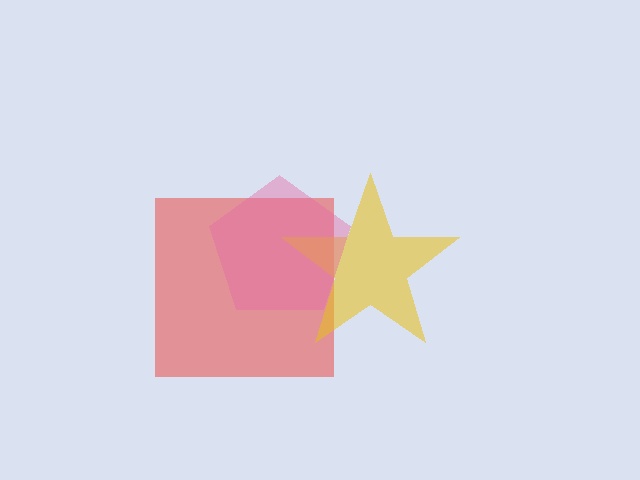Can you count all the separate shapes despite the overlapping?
Yes, there are 3 separate shapes.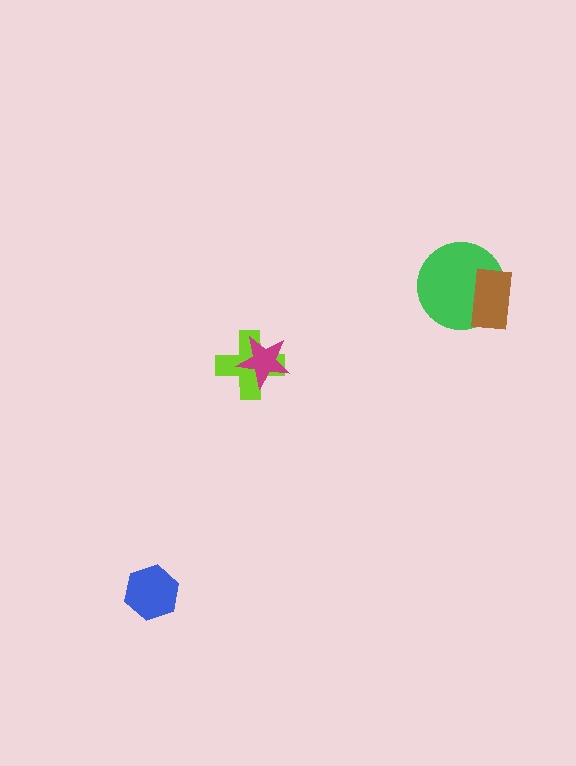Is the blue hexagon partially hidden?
No, no other shape covers it.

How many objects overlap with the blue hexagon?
0 objects overlap with the blue hexagon.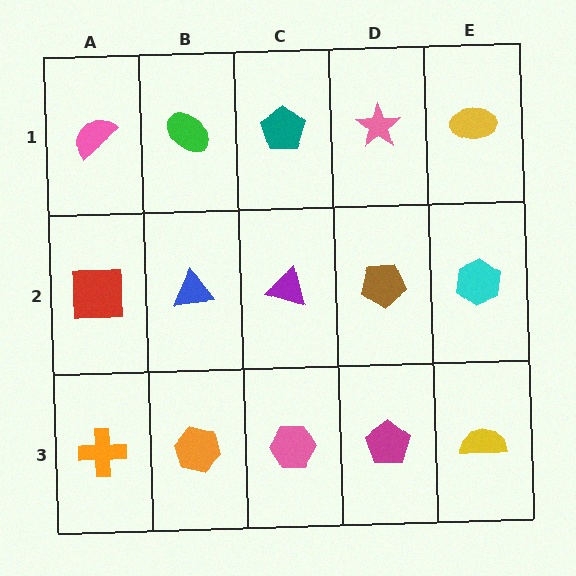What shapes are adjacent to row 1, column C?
A purple triangle (row 2, column C), a green ellipse (row 1, column B), a pink star (row 1, column D).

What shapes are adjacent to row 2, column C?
A teal pentagon (row 1, column C), a pink hexagon (row 3, column C), a blue triangle (row 2, column B), a brown pentagon (row 2, column D).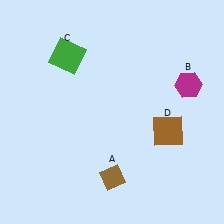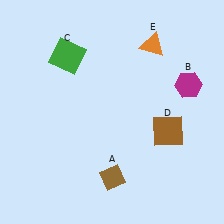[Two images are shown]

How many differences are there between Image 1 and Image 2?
There is 1 difference between the two images.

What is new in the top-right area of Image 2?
An orange triangle (E) was added in the top-right area of Image 2.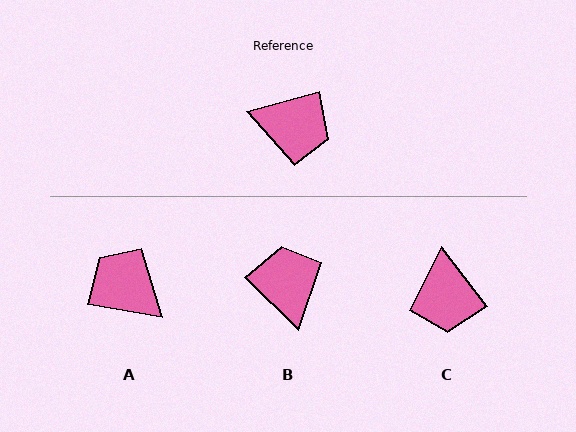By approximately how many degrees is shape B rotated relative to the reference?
Approximately 120 degrees counter-clockwise.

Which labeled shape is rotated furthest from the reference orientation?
A, about 155 degrees away.